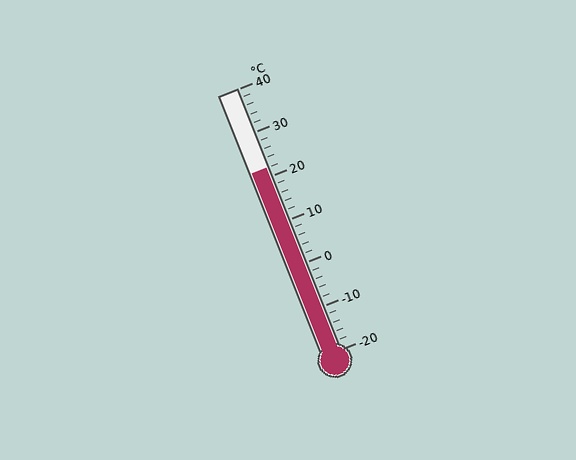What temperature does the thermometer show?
The thermometer shows approximately 22°C.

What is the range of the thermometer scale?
The thermometer scale ranges from -20°C to 40°C.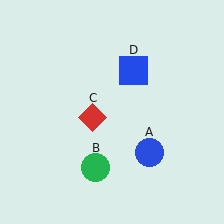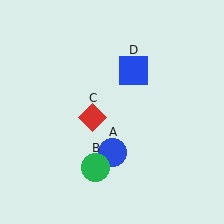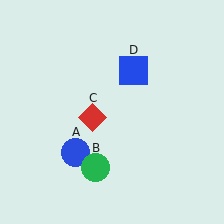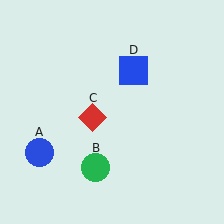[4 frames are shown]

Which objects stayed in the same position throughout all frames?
Green circle (object B) and red diamond (object C) and blue square (object D) remained stationary.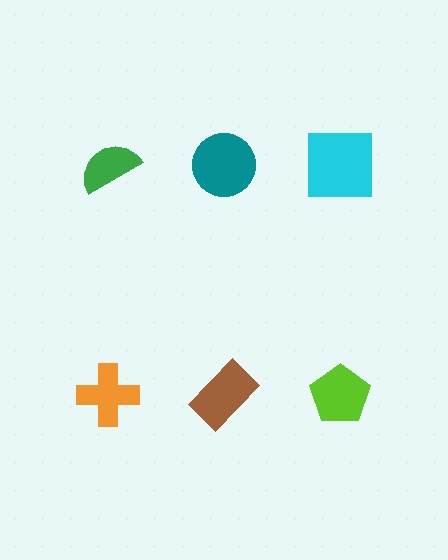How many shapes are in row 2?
3 shapes.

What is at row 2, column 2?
A brown rectangle.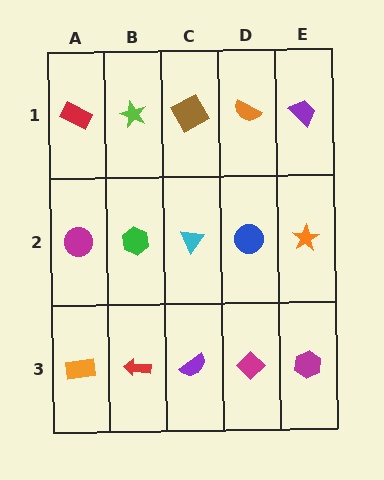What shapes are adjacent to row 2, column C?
A brown square (row 1, column C), a purple semicircle (row 3, column C), a green hexagon (row 2, column B), a blue circle (row 2, column D).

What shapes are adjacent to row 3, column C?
A cyan triangle (row 2, column C), a red arrow (row 3, column B), a magenta diamond (row 3, column D).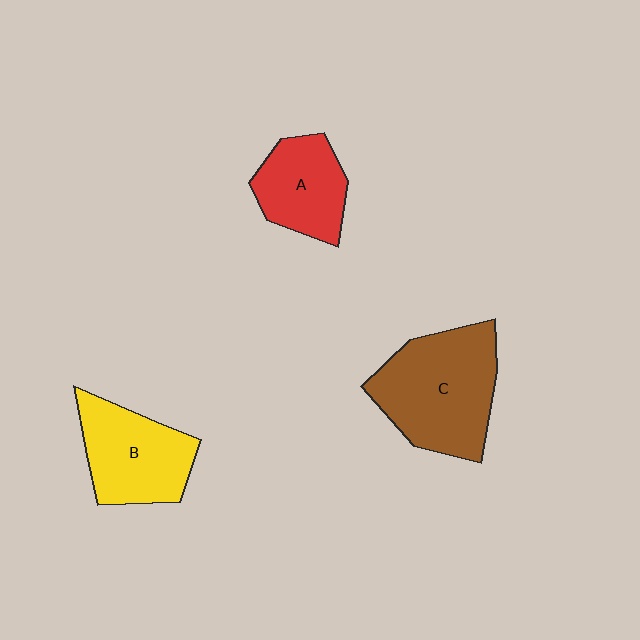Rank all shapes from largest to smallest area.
From largest to smallest: C (brown), B (yellow), A (red).